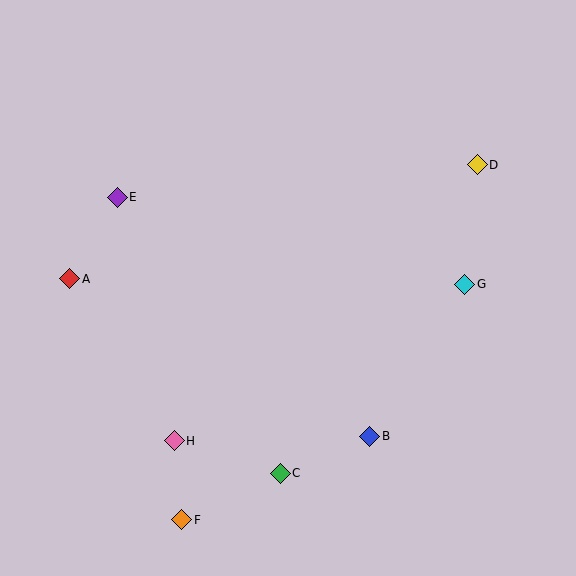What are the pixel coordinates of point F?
Point F is at (182, 520).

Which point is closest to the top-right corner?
Point D is closest to the top-right corner.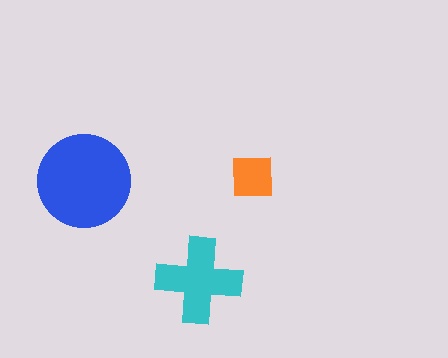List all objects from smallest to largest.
The orange square, the cyan cross, the blue circle.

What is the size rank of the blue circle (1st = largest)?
1st.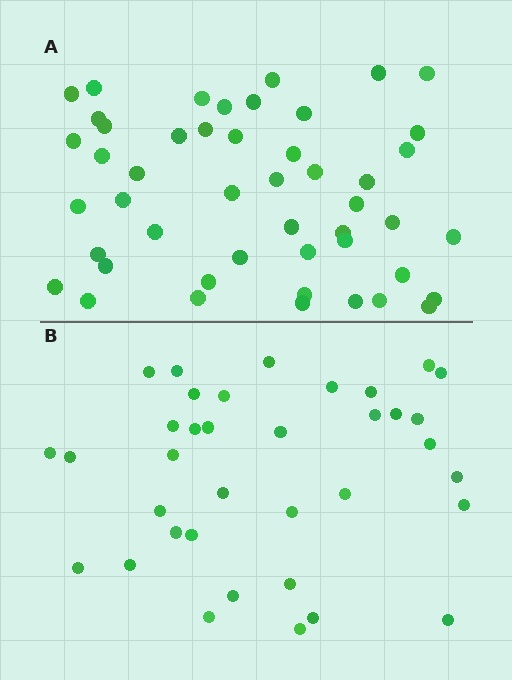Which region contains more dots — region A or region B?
Region A (the top region) has more dots.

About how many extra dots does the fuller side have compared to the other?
Region A has roughly 12 or so more dots than region B.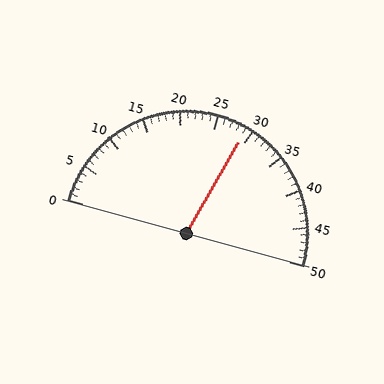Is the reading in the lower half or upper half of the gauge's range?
The reading is in the upper half of the range (0 to 50).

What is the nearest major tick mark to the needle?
The nearest major tick mark is 30.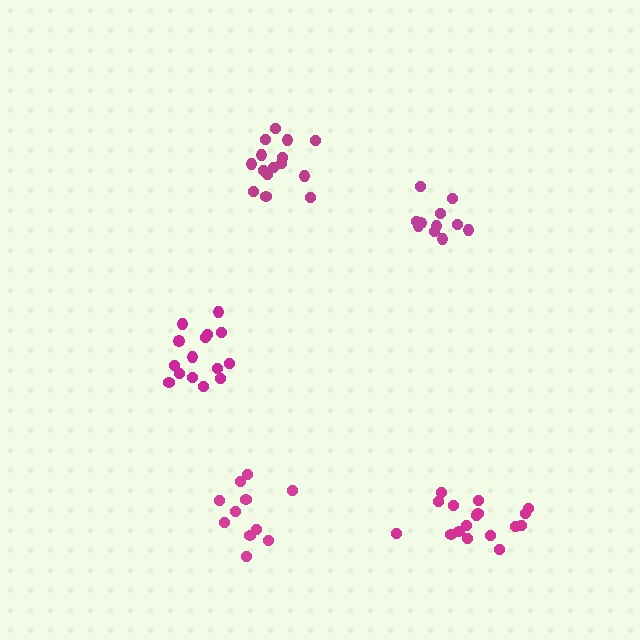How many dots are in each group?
Group 1: 17 dots, Group 2: 11 dots, Group 3: 12 dots, Group 4: 16 dots, Group 5: 15 dots (71 total).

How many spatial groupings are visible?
There are 5 spatial groupings.